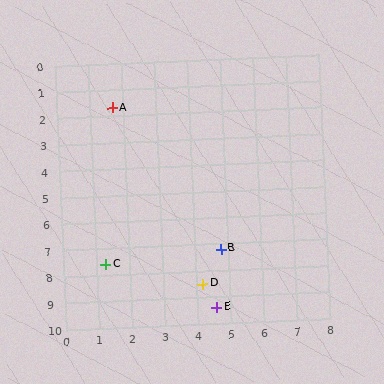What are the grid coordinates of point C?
Point C is at approximately (1.3, 7.6).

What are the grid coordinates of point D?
Point D is at approximately (4.2, 8.5).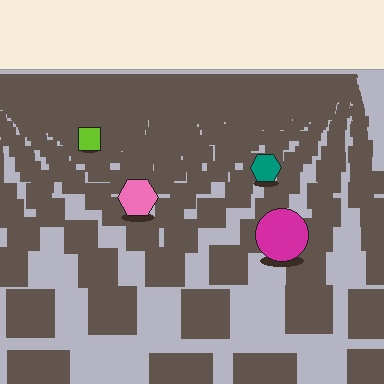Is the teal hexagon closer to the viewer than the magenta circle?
No. The magenta circle is closer — you can tell from the texture gradient: the ground texture is coarser near it.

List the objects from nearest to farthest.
From nearest to farthest: the magenta circle, the pink hexagon, the teal hexagon, the lime square.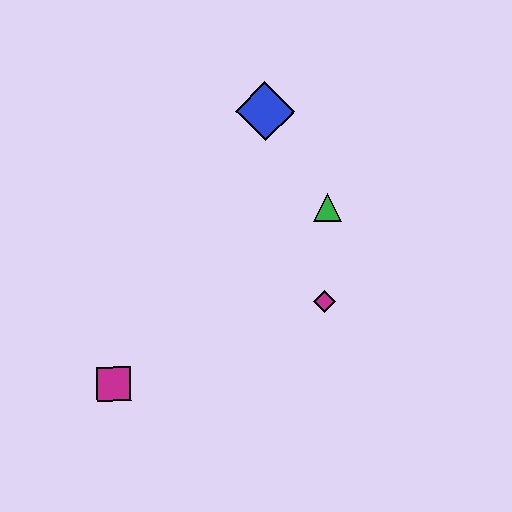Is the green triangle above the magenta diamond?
Yes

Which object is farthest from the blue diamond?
The magenta square is farthest from the blue diamond.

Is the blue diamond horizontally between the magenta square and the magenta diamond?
Yes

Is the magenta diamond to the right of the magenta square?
Yes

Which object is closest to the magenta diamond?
The green triangle is closest to the magenta diamond.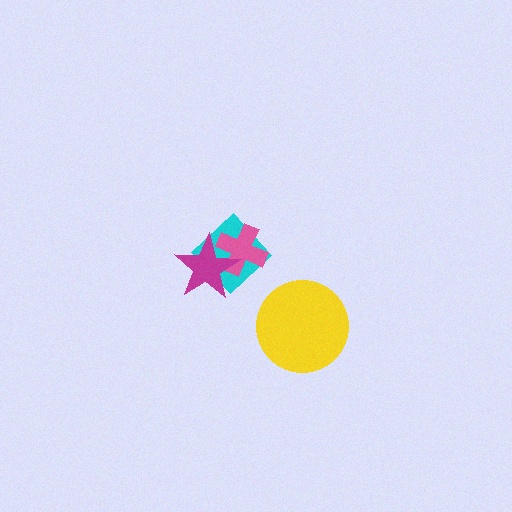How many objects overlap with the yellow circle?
0 objects overlap with the yellow circle.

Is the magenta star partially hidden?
No, no other shape covers it.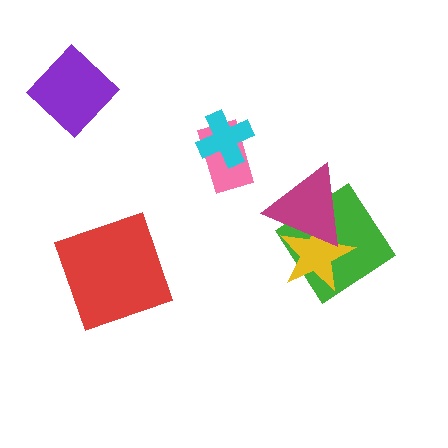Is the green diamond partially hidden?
Yes, it is partially covered by another shape.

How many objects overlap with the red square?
0 objects overlap with the red square.